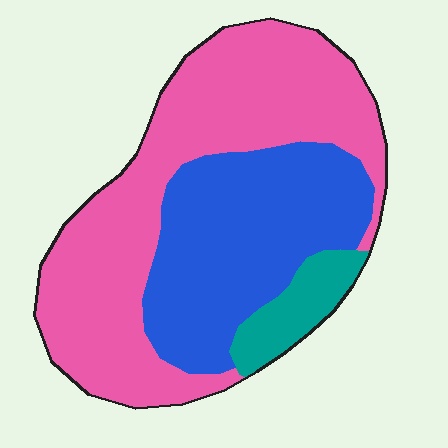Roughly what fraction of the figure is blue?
Blue takes up about three eighths (3/8) of the figure.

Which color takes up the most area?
Pink, at roughly 55%.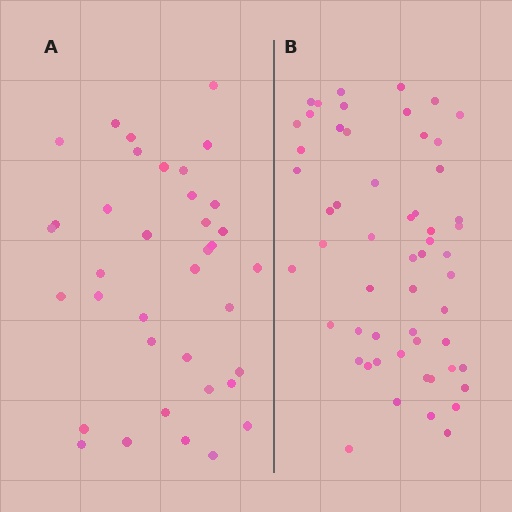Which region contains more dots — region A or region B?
Region B (the right region) has more dots.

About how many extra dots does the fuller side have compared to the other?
Region B has approximately 20 more dots than region A.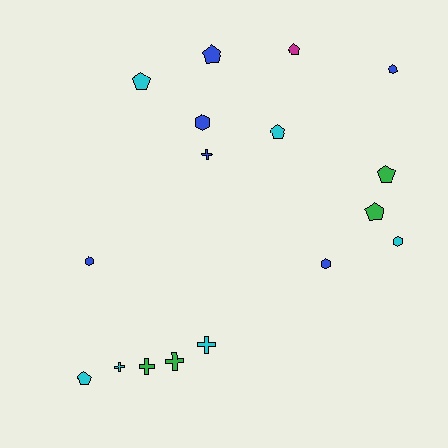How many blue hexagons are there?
There are 4 blue hexagons.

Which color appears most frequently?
Cyan, with 6 objects.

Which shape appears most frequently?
Pentagon, with 7 objects.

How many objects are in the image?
There are 17 objects.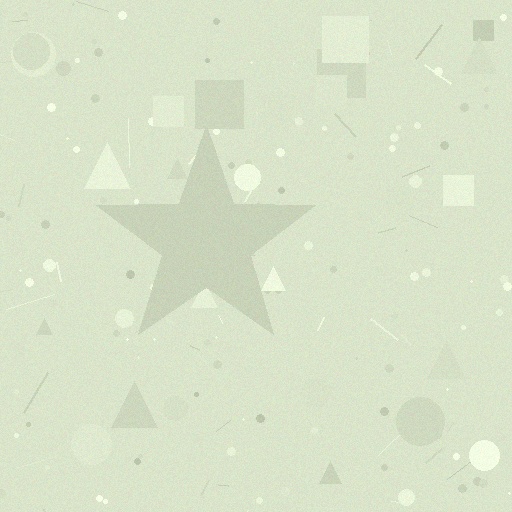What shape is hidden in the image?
A star is hidden in the image.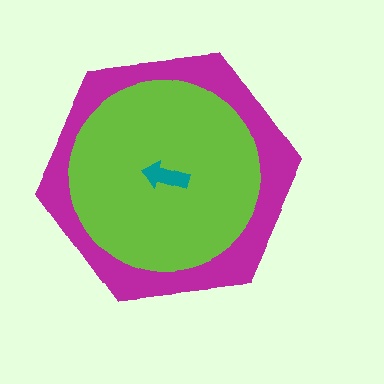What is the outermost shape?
The magenta hexagon.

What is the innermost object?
The teal arrow.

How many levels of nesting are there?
3.